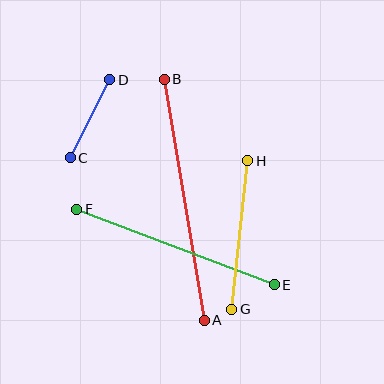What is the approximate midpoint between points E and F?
The midpoint is at approximately (175, 247) pixels.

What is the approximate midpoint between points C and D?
The midpoint is at approximately (90, 119) pixels.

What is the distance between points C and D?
The distance is approximately 88 pixels.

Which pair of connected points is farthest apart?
Points A and B are farthest apart.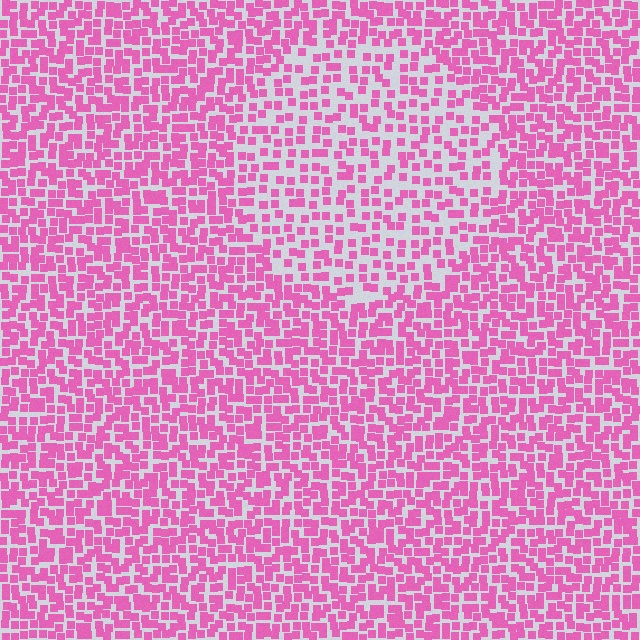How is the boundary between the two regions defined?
The boundary is defined by a change in element density (approximately 1.7x ratio). All elements are the same color, size, and shape.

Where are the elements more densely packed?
The elements are more densely packed outside the circle boundary.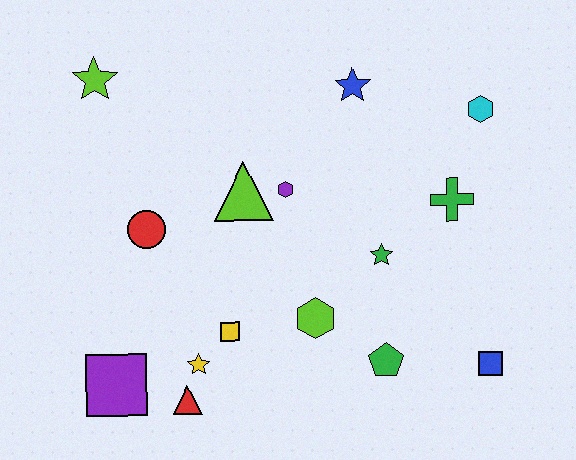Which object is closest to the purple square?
The red triangle is closest to the purple square.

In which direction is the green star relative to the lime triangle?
The green star is to the right of the lime triangle.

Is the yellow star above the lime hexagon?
No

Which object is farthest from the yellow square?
The cyan hexagon is farthest from the yellow square.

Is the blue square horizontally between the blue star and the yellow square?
No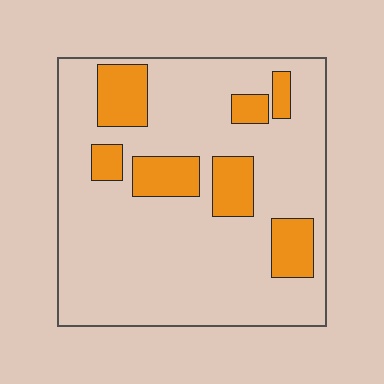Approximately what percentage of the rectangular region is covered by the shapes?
Approximately 20%.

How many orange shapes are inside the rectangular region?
7.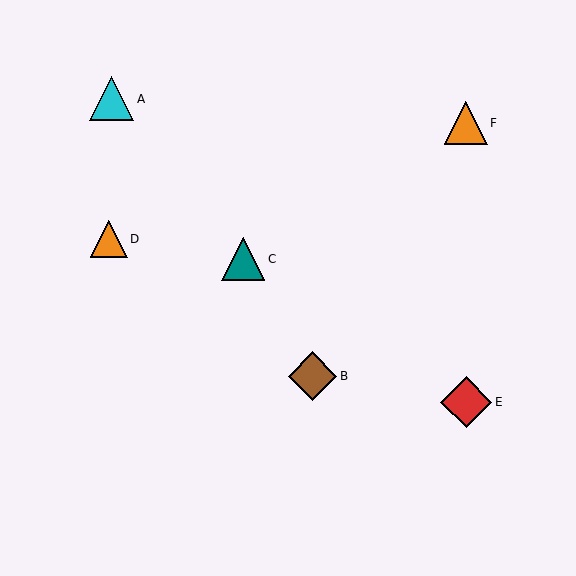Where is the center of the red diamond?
The center of the red diamond is at (466, 402).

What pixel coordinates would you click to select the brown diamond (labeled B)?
Click at (312, 376) to select the brown diamond B.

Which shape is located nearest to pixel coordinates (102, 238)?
The orange triangle (labeled D) at (109, 239) is nearest to that location.